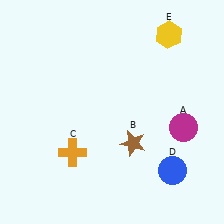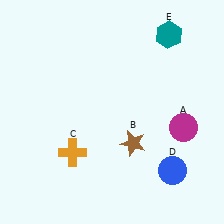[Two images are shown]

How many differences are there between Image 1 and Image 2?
There is 1 difference between the two images.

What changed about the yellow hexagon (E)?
In Image 1, E is yellow. In Image 2, it changed to teal.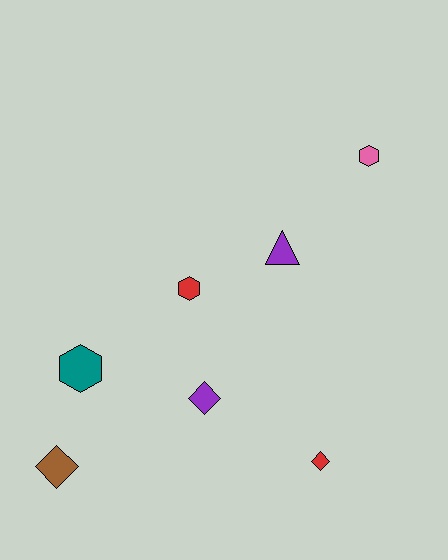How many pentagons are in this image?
There are no pentagons.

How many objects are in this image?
There are 7 objects.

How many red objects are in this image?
There are 2 red objects.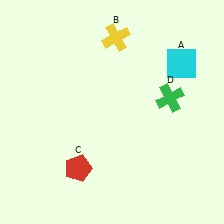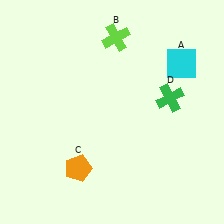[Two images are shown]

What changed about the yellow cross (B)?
In Image 1, B is yellow. In Image 2, it changed to lime.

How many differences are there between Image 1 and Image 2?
There are 2 differences between the two images.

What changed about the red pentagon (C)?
In Image 1, C is red. In Image 2, it changed to orange.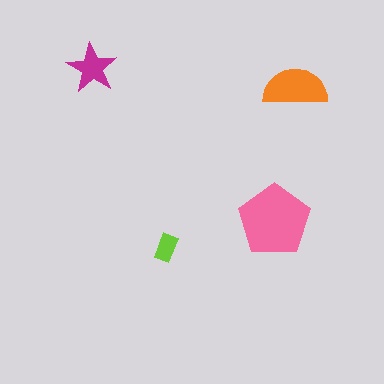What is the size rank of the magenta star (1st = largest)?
3rd.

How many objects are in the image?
There are 4 objects in the image.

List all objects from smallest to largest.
The lime rectangle, the magenta star, the orange semicircle, the pink pentagon.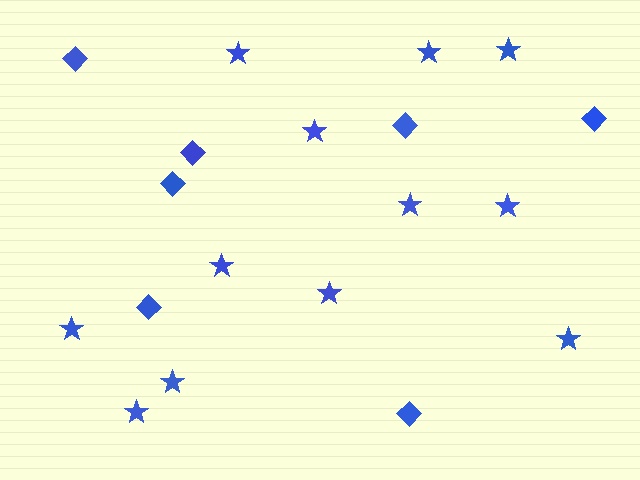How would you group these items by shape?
There are 2 groups: one group of stars (12) and one group of diamonds (7).